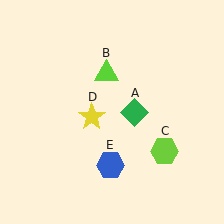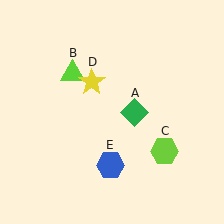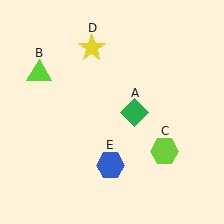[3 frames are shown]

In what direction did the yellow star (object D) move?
The yellow star (object D) moved up.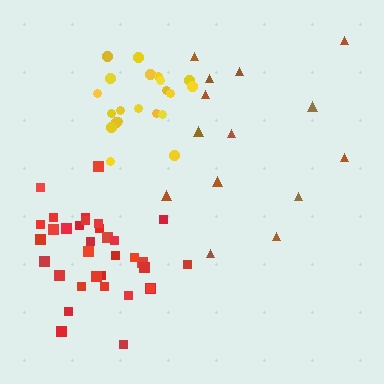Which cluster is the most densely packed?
Red.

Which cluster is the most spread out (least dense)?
Brown.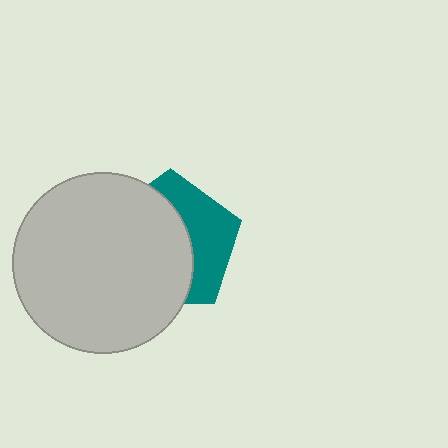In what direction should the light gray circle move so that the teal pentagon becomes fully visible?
The light gray circle should move left. That is the shortest direction to clear the overlap and leave the teal pentagon fully visible.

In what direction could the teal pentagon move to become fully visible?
The teal pentagon could move right. That would shift it out from behind the light gray circle entirely.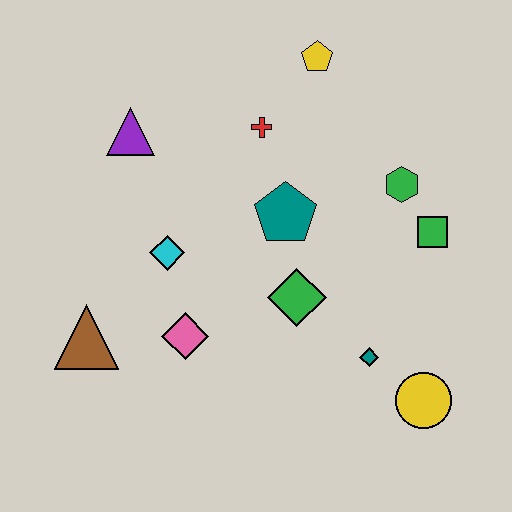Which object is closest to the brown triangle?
The pink diamond is closest to the brown triangle.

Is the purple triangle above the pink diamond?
Yes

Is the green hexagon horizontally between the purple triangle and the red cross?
No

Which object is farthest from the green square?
The brown triangle is farthest from the green square.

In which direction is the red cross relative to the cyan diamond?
The red cross is above the cyan diamond.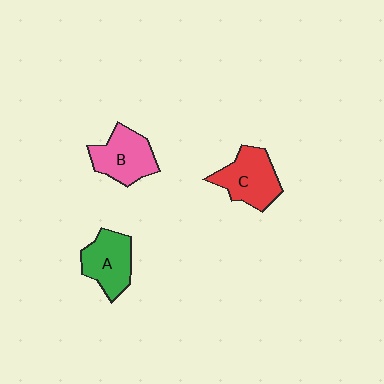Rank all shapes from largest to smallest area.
From largest to smallest: C (red), B (pink), A (green).